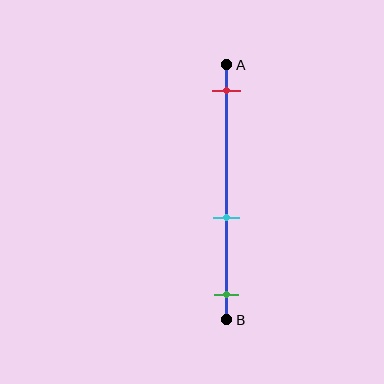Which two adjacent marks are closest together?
The cyan and green marks are the closest adjacent pair.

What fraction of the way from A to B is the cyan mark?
The cyan mark is approximately 60% (0.6) of the way from A to B.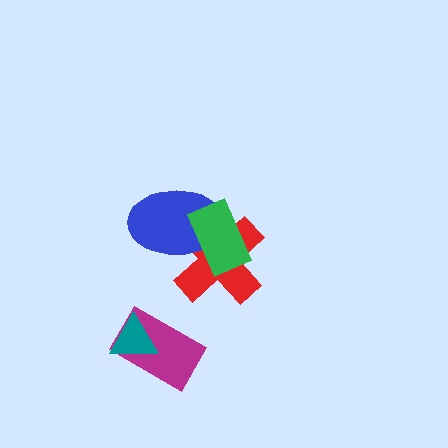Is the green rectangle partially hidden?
No, no other shape covers it.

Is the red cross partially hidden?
Yes, it is partially covered by another shape.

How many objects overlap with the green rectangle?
2 objects overlap with the green rectangle.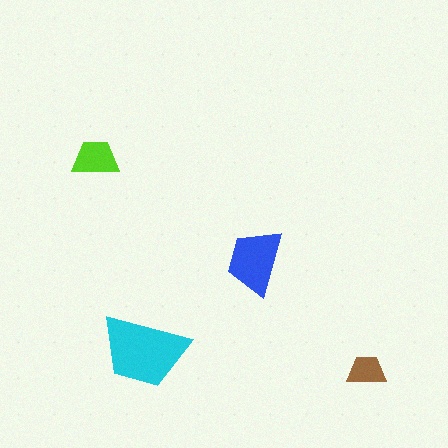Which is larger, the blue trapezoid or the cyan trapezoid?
The cyan one.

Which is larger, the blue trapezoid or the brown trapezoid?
The blue one.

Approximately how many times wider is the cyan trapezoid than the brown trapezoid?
About 2.5 times wider.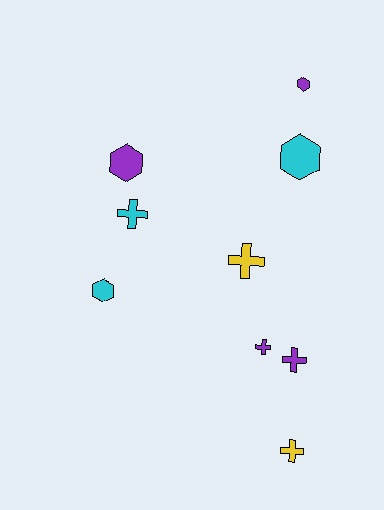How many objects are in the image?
There are 9 objects.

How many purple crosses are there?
There are 2 purple crosses.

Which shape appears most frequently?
Cross, with 5 objects.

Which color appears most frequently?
Purple, with 4 objects.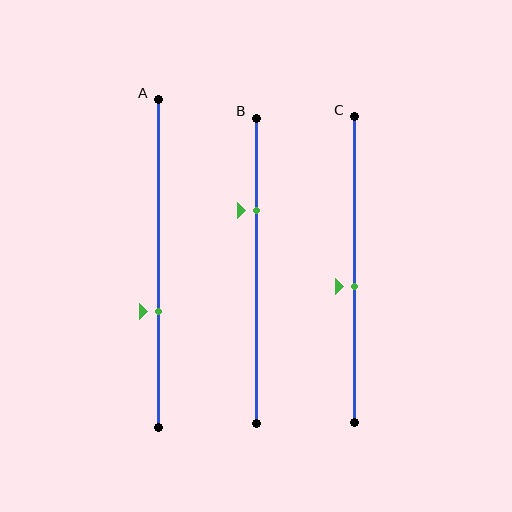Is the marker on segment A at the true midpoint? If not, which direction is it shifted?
No, the marker on segment A is shifted downward by about 15% of the segment length.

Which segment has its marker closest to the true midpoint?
Segment C has its marker closest to the true midpoint.